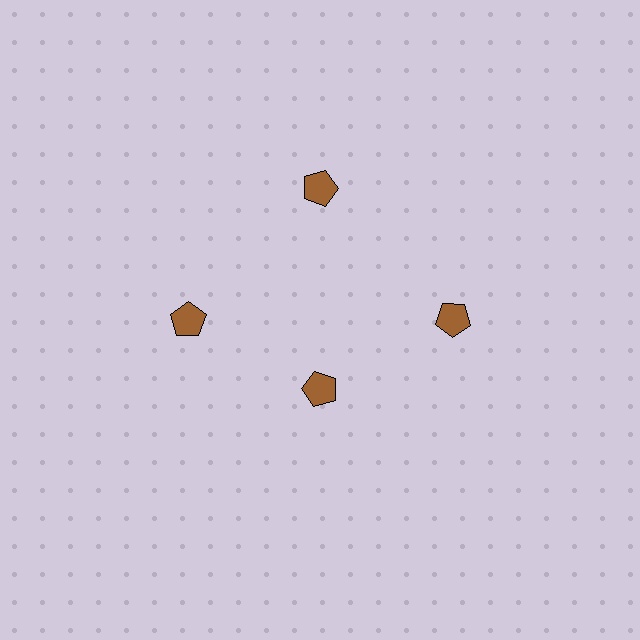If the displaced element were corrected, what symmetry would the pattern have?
It would have 4-fold rotational symmetry — the pattern would map onto itself every 90 degrees.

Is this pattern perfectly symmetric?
No. The 4 brown pentagons are arranged in a ring, but one element near the 6 o'clock position is pulled inward toward the center, breaking the 4-fold rotational symmetry.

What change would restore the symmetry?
The symmetry would be restored by moving it outward, back onto the ring so that all 4 pentagons sit at equal angles and equal distance from the center.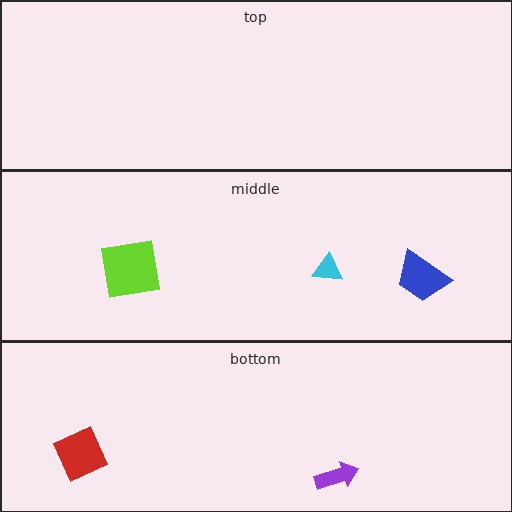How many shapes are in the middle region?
3.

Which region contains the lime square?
The middle region.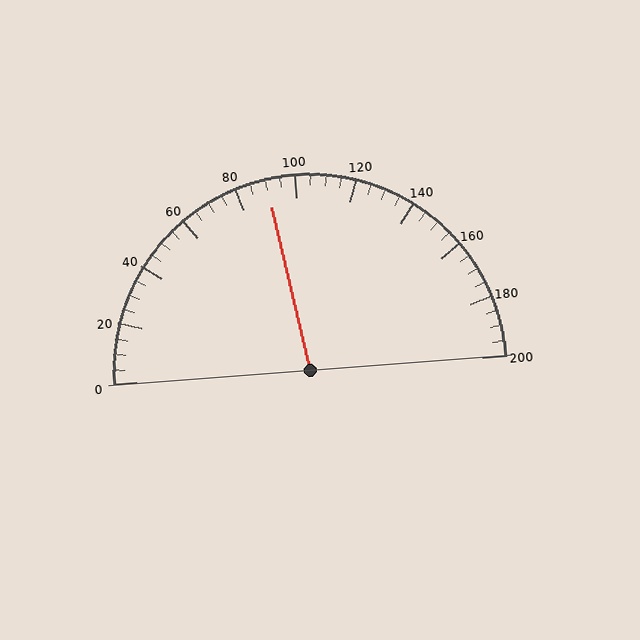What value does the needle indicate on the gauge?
The needle indicates approximately 90.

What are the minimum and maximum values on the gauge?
The gauge ranges from 0 to 200.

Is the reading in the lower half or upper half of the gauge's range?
The reading is in the lower half of the range (0 to 200).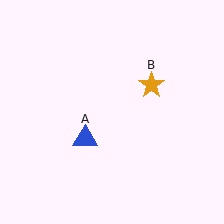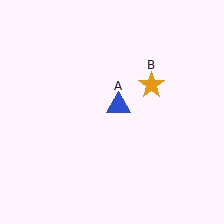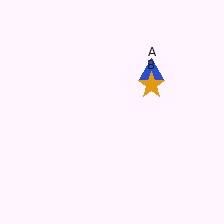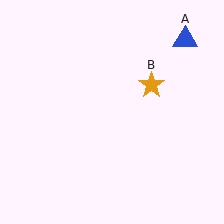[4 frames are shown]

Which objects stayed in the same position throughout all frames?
Orange star (object B) remained stationary.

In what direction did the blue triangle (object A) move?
The blue triangle (object A) moved up and to the right.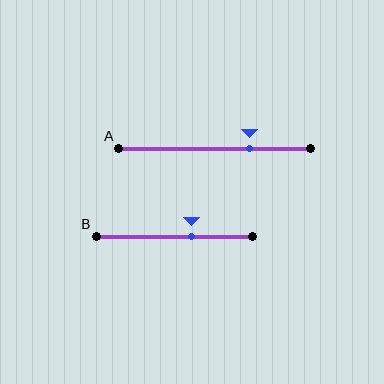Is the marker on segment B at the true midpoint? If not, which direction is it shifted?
No, the marker on segment B is shifted to the right by about 11% of the segment length.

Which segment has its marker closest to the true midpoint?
Segment B has its marker closest to the true midpoint.